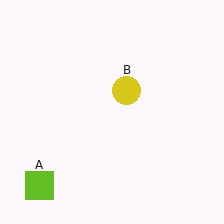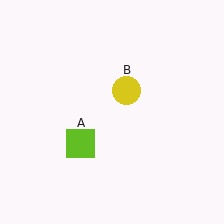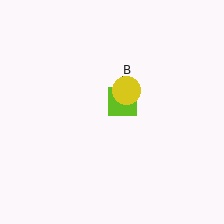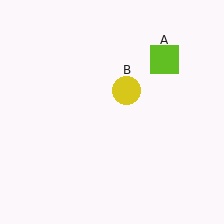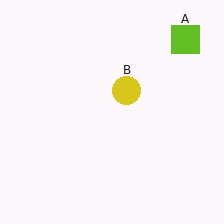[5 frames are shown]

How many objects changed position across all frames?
1 object changed position: lime square (object A).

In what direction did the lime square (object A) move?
The lime square (object A) moved up and to the right.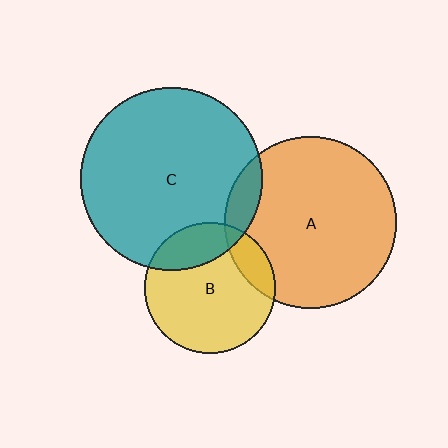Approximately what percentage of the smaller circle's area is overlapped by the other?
Approximately 15%.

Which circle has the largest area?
Circle C (teal).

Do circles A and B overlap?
Yes.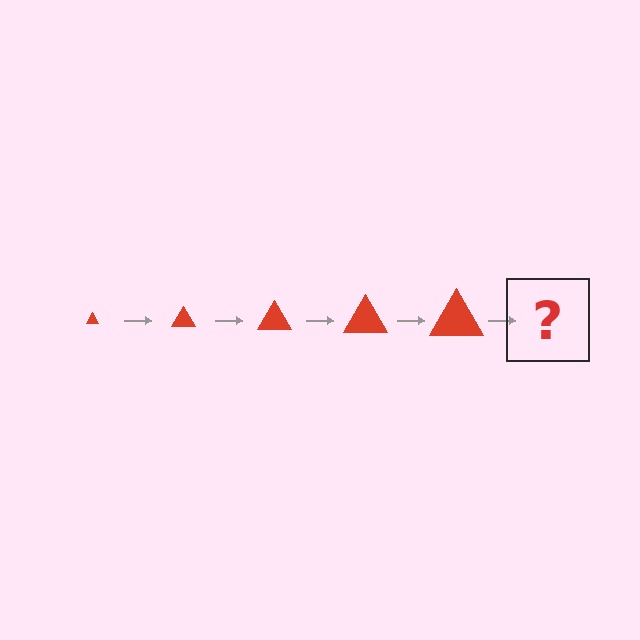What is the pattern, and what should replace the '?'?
The pattern is that the triangle gets progressively larger each step. The '?' should be a red triangle, larger than the previous one.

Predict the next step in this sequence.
The next step is a red triangle, larger than the previous one.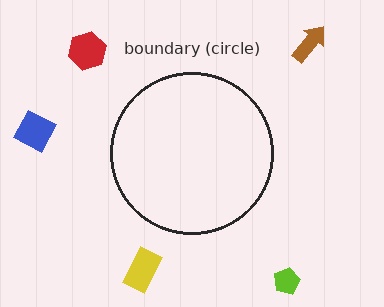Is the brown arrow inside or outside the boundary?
Outside.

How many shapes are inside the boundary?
0 inside, 5 outside.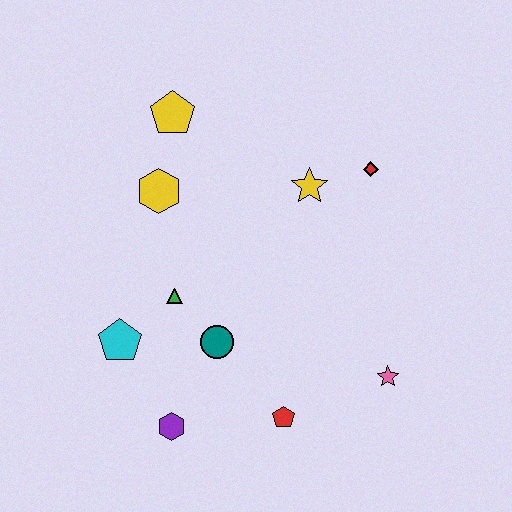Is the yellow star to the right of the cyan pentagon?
Yes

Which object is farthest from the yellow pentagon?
The pink star is farthest from the yellow pentagon.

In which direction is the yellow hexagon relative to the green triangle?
The yellow hexagon is above the green triangle.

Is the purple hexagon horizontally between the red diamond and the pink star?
No